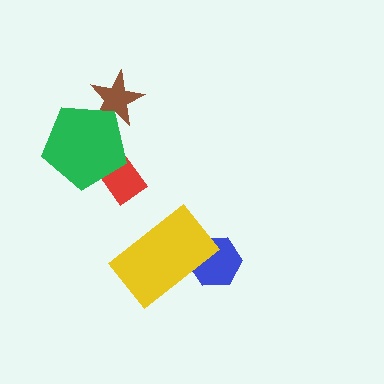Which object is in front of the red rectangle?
The green pentagon is in front of the red rectangle.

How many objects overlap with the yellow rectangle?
1 object overlaps with the yellow rectangle.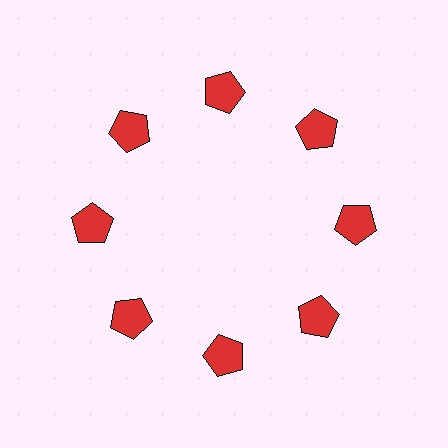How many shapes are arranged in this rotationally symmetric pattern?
There are 8 shapes, arranged in 8 groups of 1.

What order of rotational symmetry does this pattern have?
This pattern has 8-fold rotational symmetry.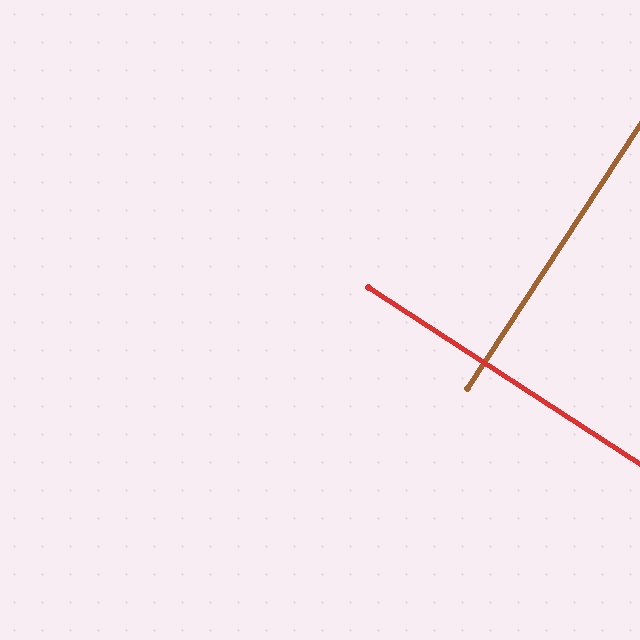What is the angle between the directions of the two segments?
Approximately 90 degrees.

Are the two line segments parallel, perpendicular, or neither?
Perpendicular — they meet at approximately 90°.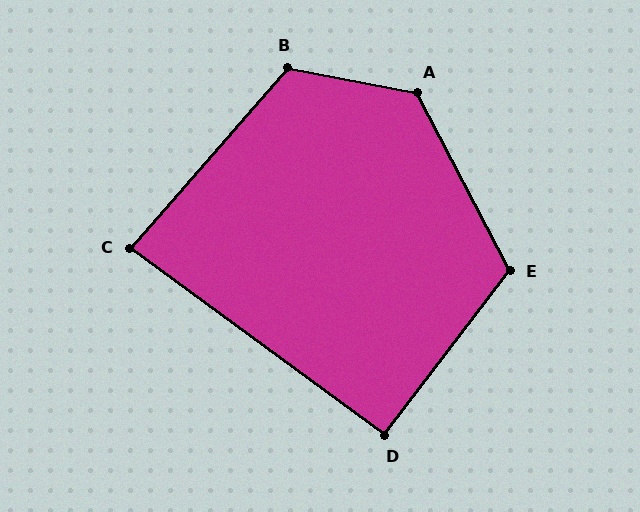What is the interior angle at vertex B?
Approximately 121 degrees (obtuse).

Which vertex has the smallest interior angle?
C, at approximately 85 degrees.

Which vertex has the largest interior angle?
A, at approximately 128 degrees.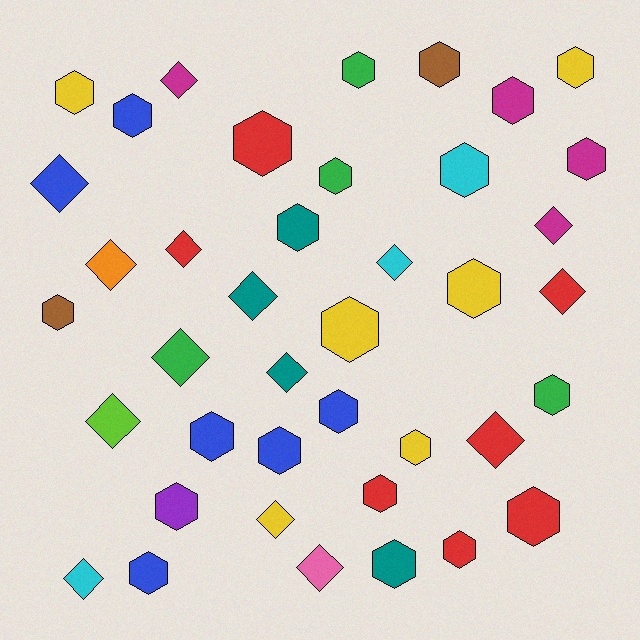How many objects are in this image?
There are 40 objects.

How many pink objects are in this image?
There is 1 pink object.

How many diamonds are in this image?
There are 15 diamonds.